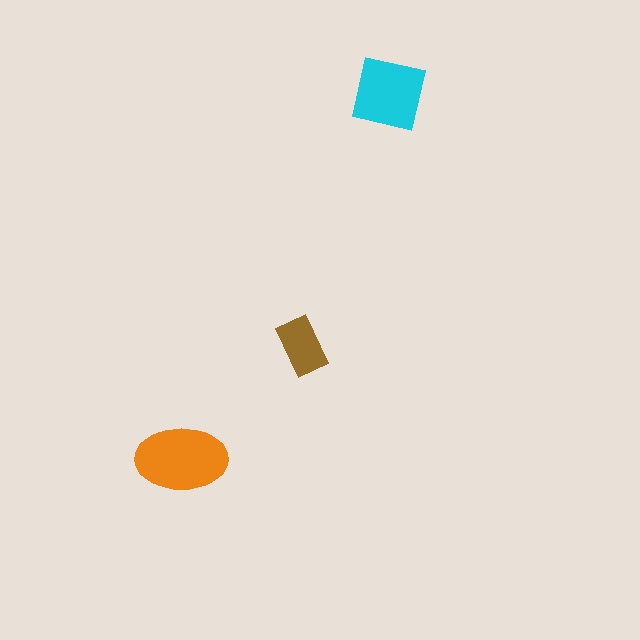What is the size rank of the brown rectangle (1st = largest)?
3rd.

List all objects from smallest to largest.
The brown rectangle, the cyan square, the orange ellipse.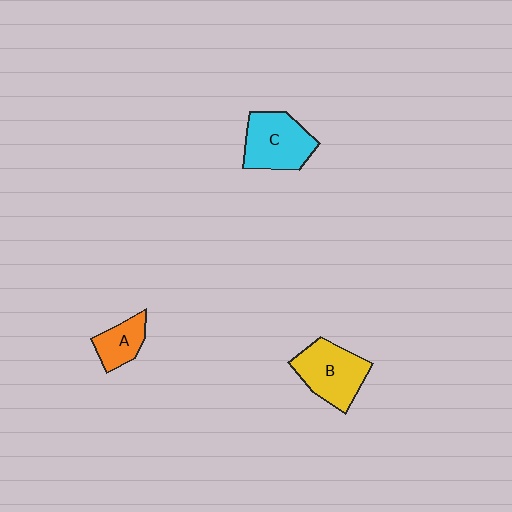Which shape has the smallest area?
Shape A (orange).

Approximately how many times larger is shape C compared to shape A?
Approximately 1.8 times.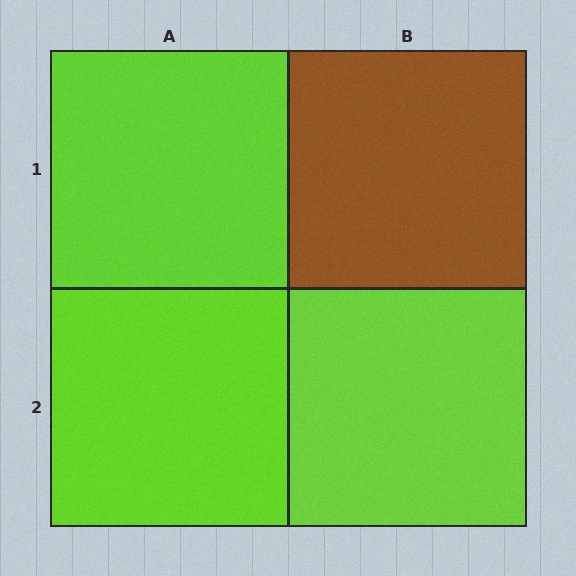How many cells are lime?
3 cells are lime.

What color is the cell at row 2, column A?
Lime.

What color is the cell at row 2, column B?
Lime.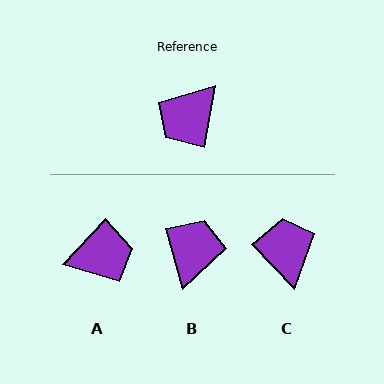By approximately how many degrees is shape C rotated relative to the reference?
Approximately 126 degrees clockwise.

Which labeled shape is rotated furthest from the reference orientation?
B, about 154 degrees away.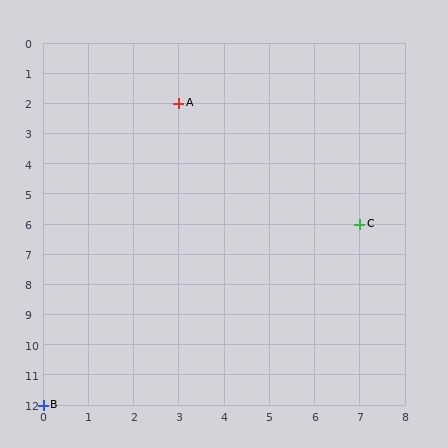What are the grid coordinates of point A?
Point A is at grid coordinates (3, 2).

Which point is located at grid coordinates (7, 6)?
Point C is at (7, 6).